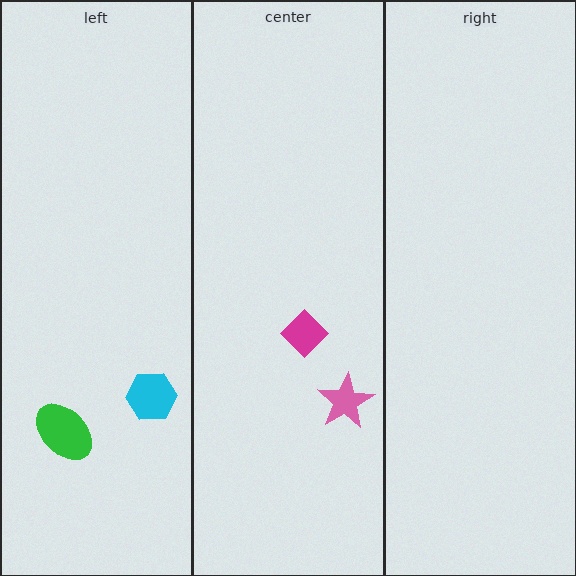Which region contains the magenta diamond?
The center region.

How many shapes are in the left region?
2.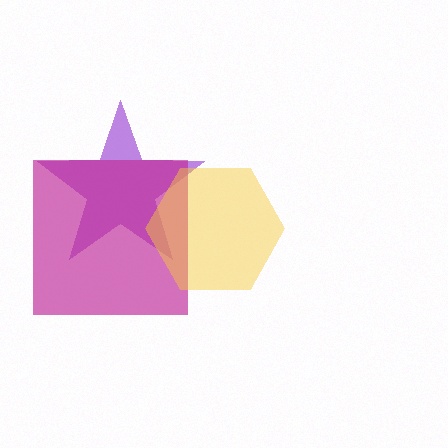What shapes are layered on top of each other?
The layered shapes are: a purple star, a magenta square, a yellow hexagon.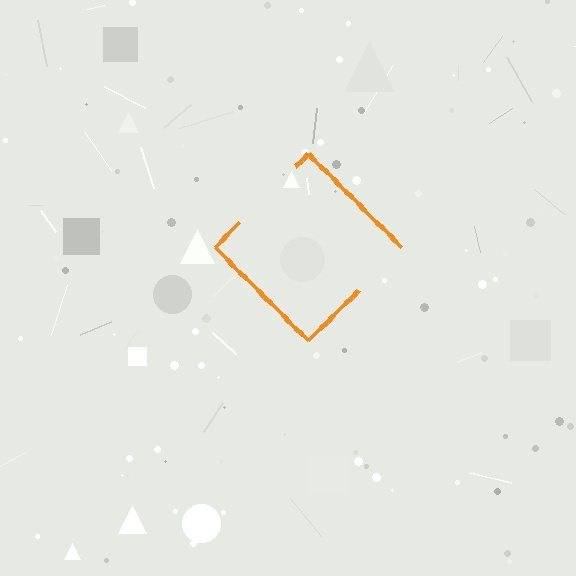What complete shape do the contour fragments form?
The contour fragments form a diamond.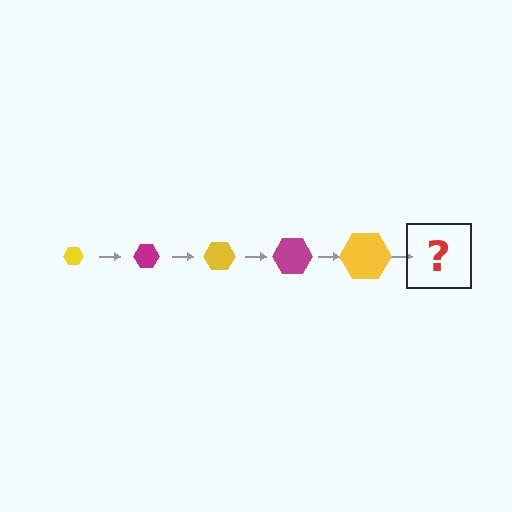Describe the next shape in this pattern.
It should be a magenta hexagon, larger than the previous one.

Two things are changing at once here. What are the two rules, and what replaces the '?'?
The two rules are that the hexagon grows larger each step and the color cycles through yellow and magenta. The '?' should be a magenta hexagon, larger than the previous one.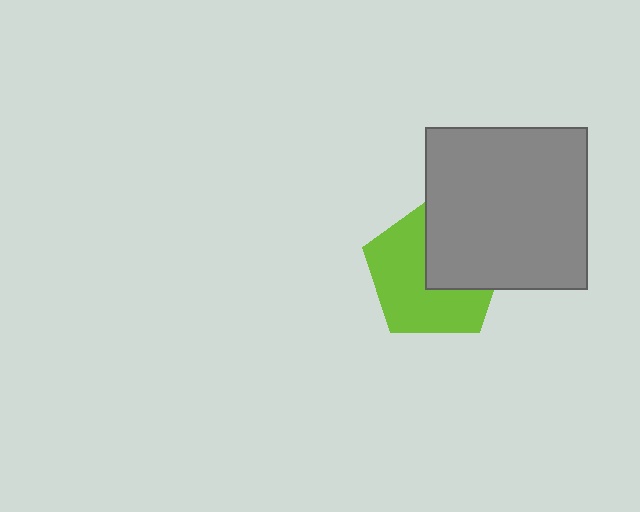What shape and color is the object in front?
The object in front is a gray square.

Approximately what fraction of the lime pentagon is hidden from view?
Roughly 40% of the lime pentagon is hidden behind the gray square.